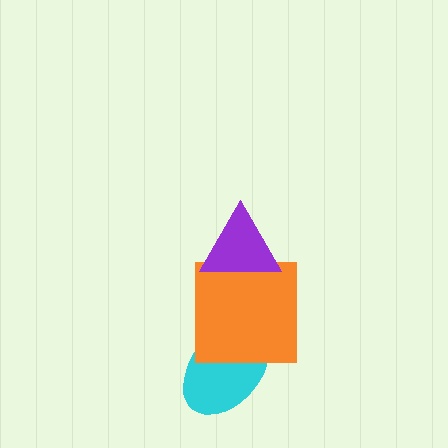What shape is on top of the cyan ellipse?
The orange square is on top of the cyan ellipse.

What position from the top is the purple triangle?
The purple triangle is 1st from the top.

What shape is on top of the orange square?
The purple triangle is on top of the orange square.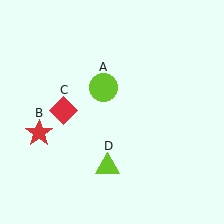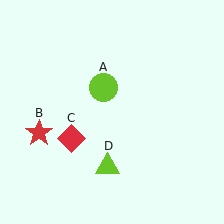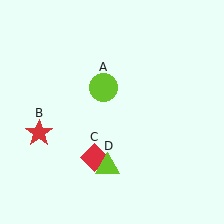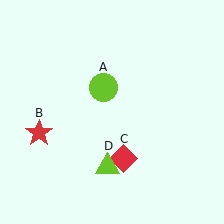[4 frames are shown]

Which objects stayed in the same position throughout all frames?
Lime circle (object A) and red star (object B) and lime triangle (object D) remained stationary.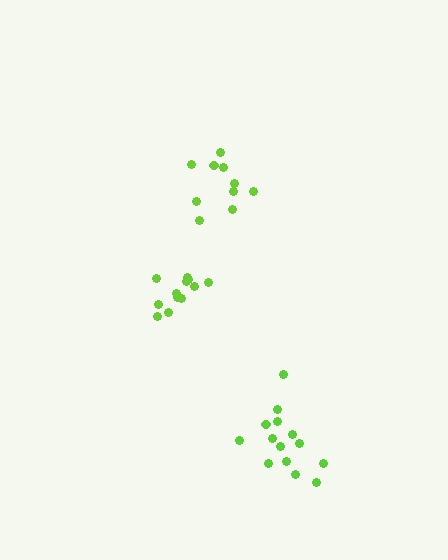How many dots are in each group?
Group 1: 14 dots, Group 2: 12 dots, Group 3: 10 dots (36 total).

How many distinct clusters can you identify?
There are 3 distinct clusters.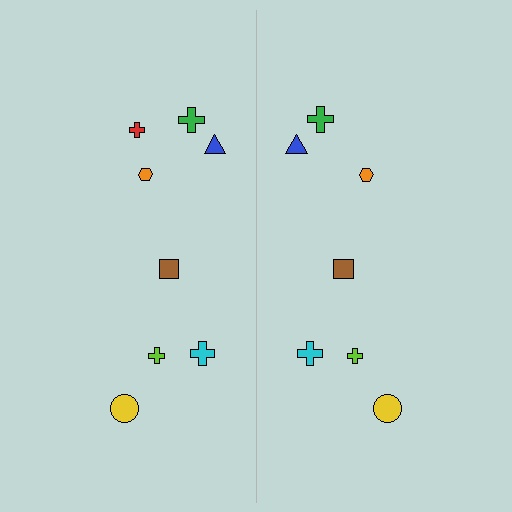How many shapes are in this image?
There are 15 shapes in this image.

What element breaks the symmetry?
A red cross is missing from the right side.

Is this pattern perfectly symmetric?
No, the pattern is not perfectly symmetric. A red cross is missing from the right side.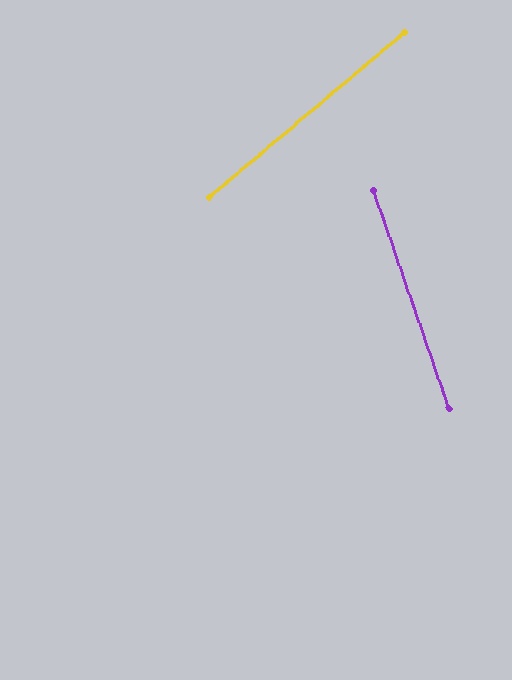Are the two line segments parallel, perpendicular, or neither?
Neither parallel nor perpendicular — they differ by about 69°.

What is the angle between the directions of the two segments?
Approximately 69 degrees.